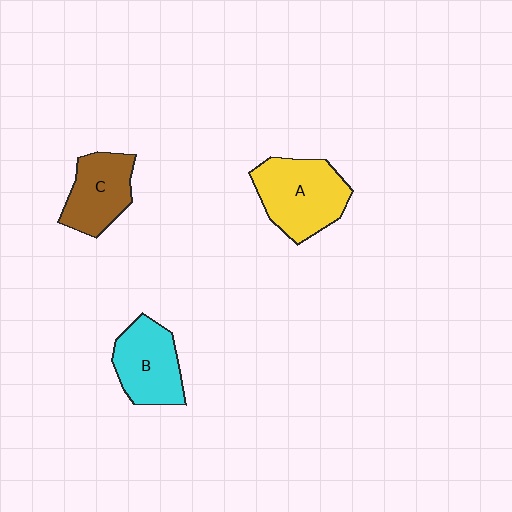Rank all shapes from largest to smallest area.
From largest to smallest: A (yellow), B (cyan), C (brown).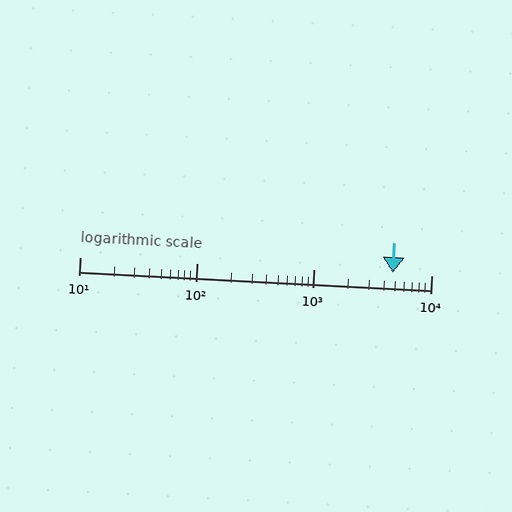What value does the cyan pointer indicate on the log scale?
The pointer indicates approximately 4700.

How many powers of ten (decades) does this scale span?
The scale spans 3 decades, from 10 to 10000.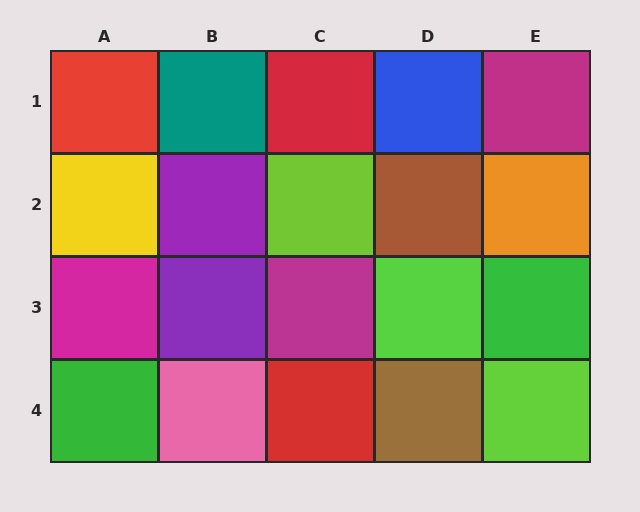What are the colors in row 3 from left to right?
Magenta, purple, magenta, lime, green.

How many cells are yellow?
1 cell is yellow.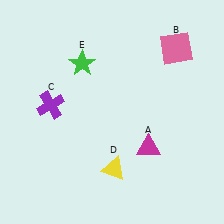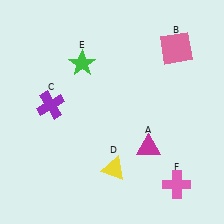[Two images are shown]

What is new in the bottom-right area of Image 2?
A pink cross (F) was added in the bottom-right area of Image 2.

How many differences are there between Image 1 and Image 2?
There is 1 difference between the two images.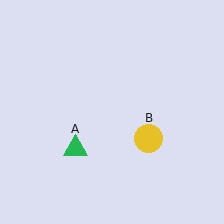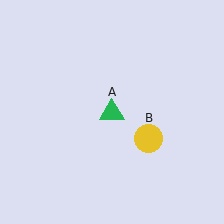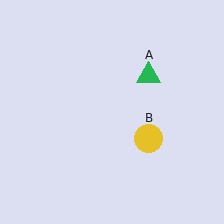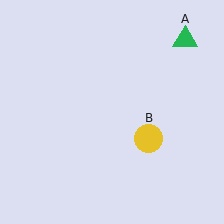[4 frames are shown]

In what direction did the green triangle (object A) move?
The green triangle (object A) moved up and to the right.